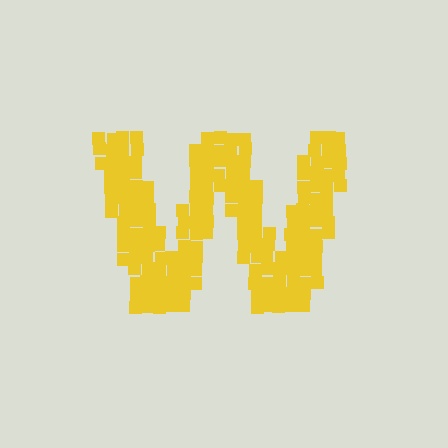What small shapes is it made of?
It is made of small squares.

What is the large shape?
The large shape is the letter W.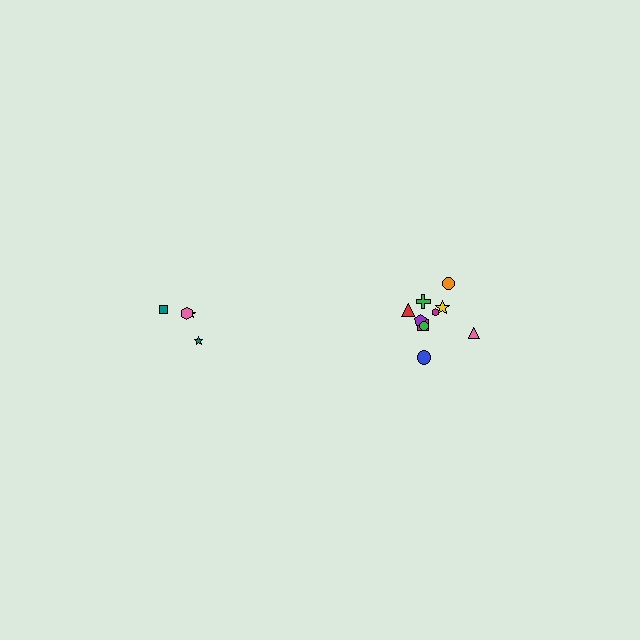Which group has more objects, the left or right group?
The right group.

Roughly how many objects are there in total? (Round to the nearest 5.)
Roughly 15 objects in total.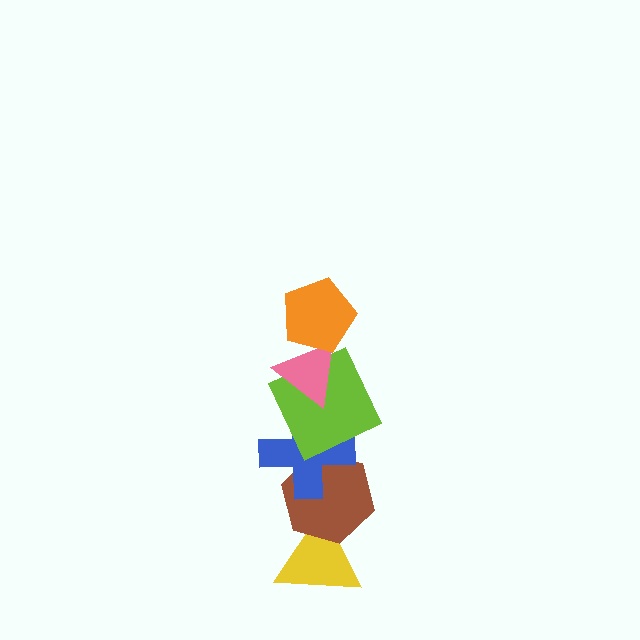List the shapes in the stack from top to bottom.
From top to bottom: the orange pentagon, the pink triangle, the lime square, the blue cross, the brown hexagon, the yellow triangle.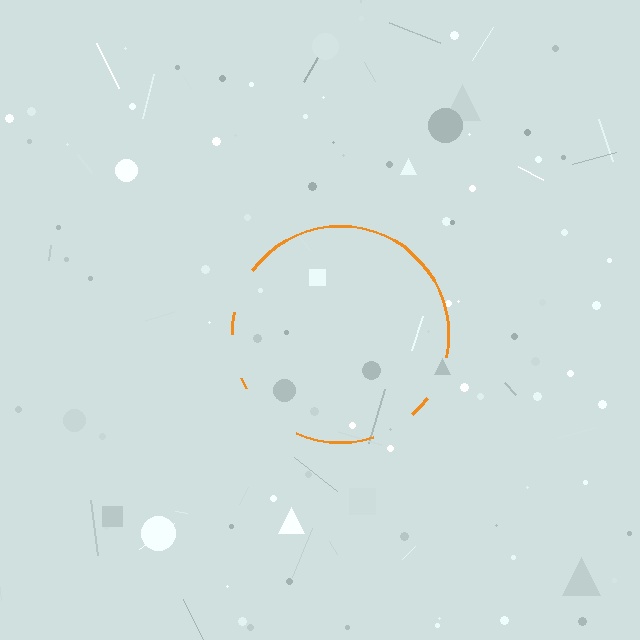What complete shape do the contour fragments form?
The contour fragments form a circle.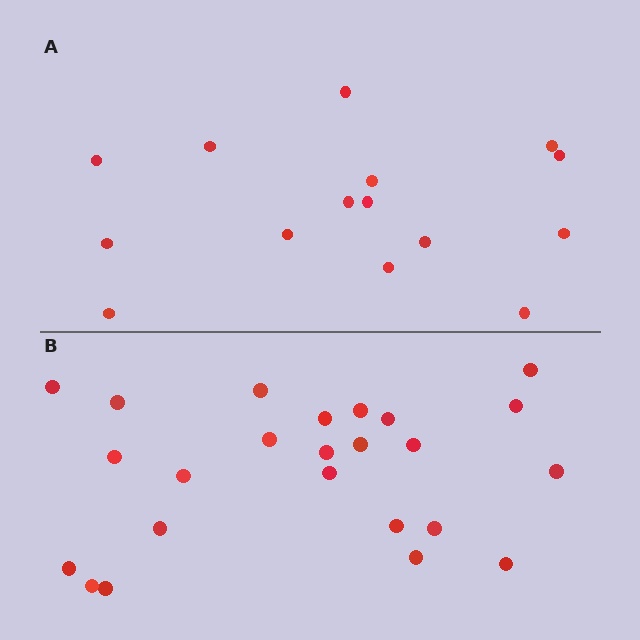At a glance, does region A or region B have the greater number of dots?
Region B (the bottom region) has more dots.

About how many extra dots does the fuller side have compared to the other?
Region B has roughly 8 or so more dots than region A.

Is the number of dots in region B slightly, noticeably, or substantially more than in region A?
Region B has substantially more. The ratio is roughly 1.6 to 1.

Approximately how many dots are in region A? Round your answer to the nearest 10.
About 20 dots. (The exact count is 15, which rounds to 20.)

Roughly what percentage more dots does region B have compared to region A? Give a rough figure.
About 60% more.